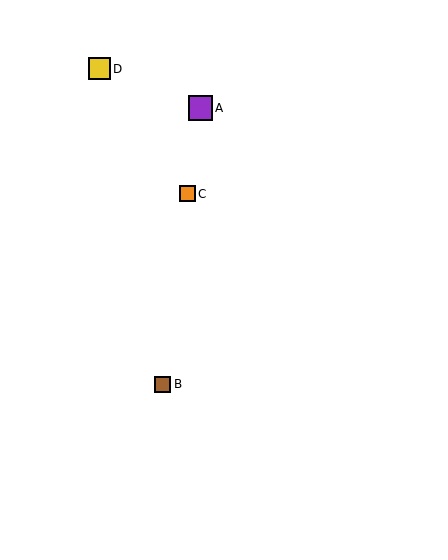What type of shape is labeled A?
Shape A is a purple square.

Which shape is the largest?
The purple square (labeled A) is the largest.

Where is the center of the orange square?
The center of the orange square is at (187, 194).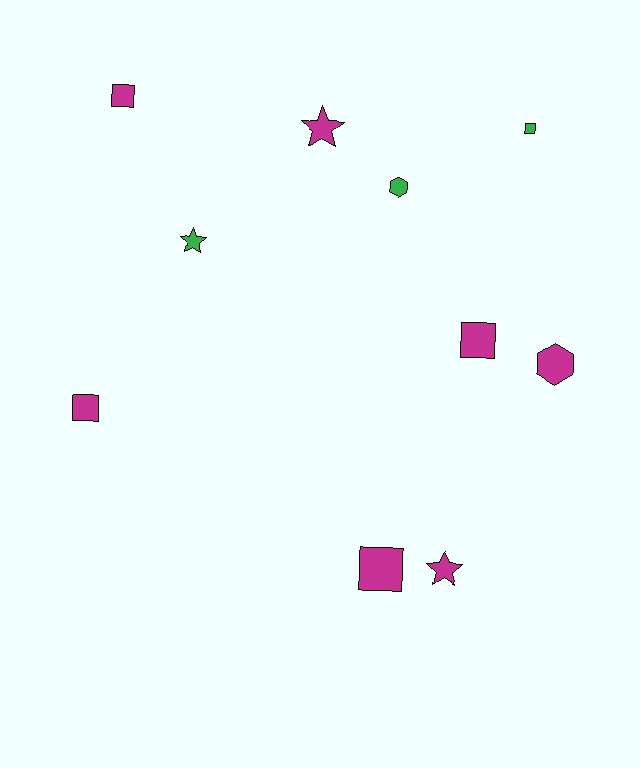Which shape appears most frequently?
Square, with 5 objects.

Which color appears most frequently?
Magenta, with 7 objects.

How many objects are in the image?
There are 10 objects.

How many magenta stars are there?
There are 2 magenta stars.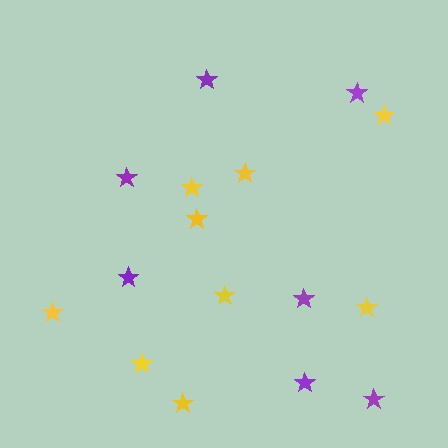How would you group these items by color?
There are 2 groups: one group of purple stars (7) and one group of yellow stars (9).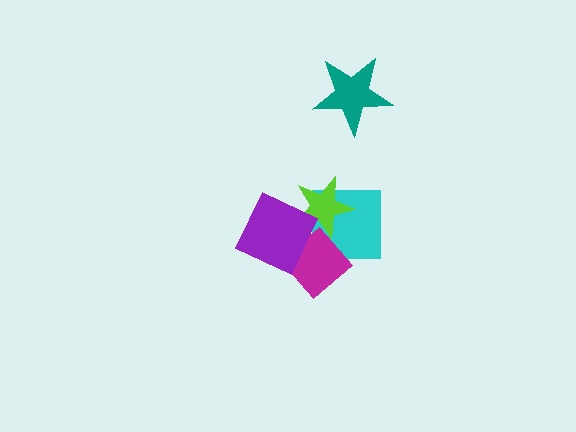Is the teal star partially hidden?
No, no other shape covers it.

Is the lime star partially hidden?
Yes, it is partially covered by another shape.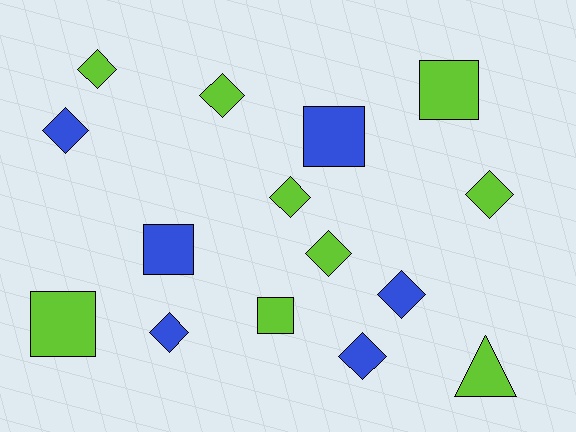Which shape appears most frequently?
Diamond, with 9 objects.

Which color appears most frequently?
Lime, with 9 objects.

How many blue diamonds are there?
There are 4 blue diamonds.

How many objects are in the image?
There are 15 objects.